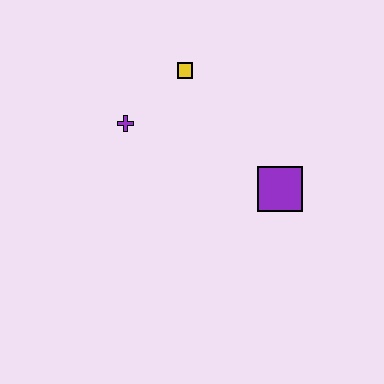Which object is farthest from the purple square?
The purple cross is farthest from the purple square.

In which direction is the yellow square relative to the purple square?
The yellow square is above the purple square.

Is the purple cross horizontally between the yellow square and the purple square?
No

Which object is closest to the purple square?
The yellow square is closest to the purple square.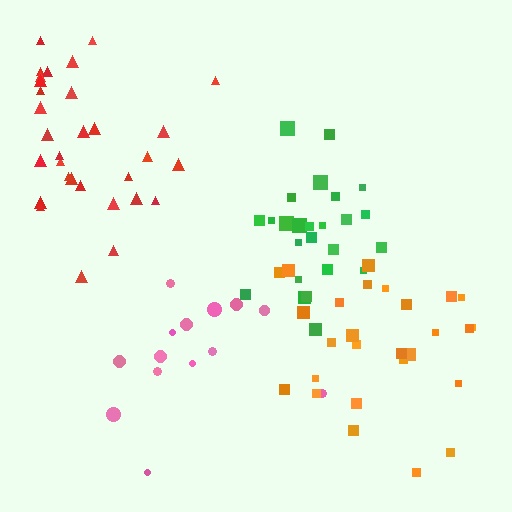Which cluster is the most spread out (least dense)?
Pink.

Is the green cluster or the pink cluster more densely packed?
Green.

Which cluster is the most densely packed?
Green.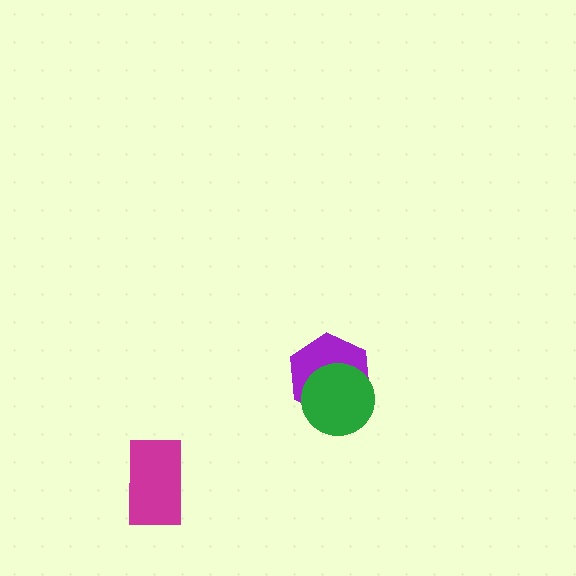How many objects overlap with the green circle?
1 object overlaps with the green circle.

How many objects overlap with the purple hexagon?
1 object overlaps with the purple hexagon.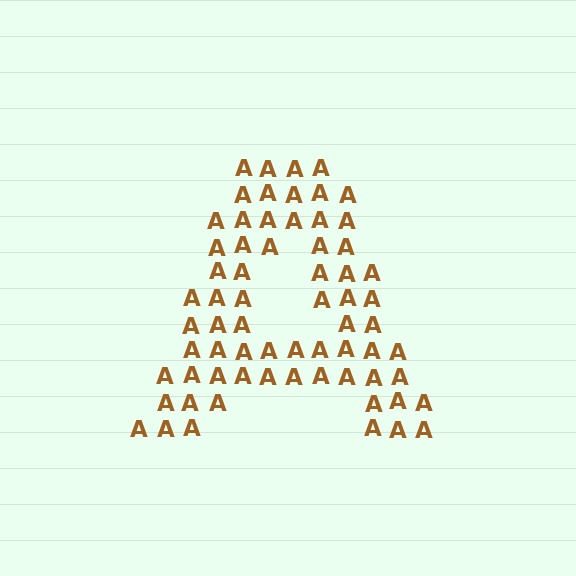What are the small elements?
The small elements are letter A's.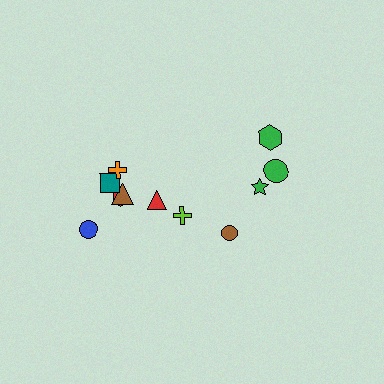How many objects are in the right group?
There are 4 objects.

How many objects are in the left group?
There are 7 objects.